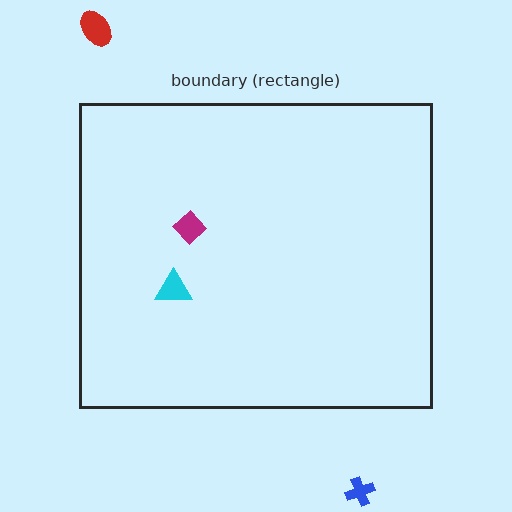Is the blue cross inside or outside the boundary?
Outside.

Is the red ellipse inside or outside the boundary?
Outside.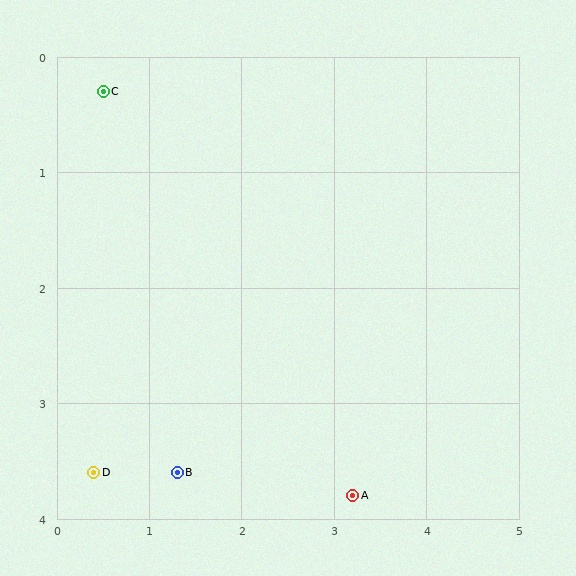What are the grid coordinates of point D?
Point D is at approximately (0.4, 3.6).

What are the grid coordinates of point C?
Point C is at approximately (0.5, 0.3).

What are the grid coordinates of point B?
Point B is at approximately (1.3, 3.6).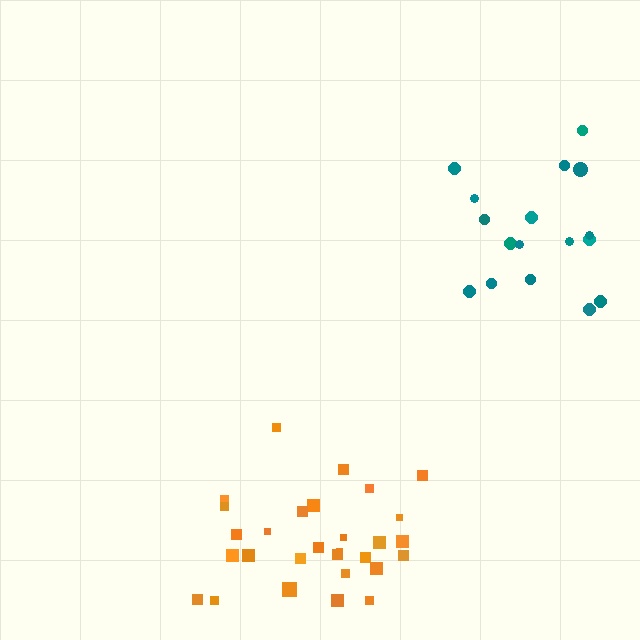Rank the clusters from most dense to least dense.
teal, orange.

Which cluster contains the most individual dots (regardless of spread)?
Orange (29).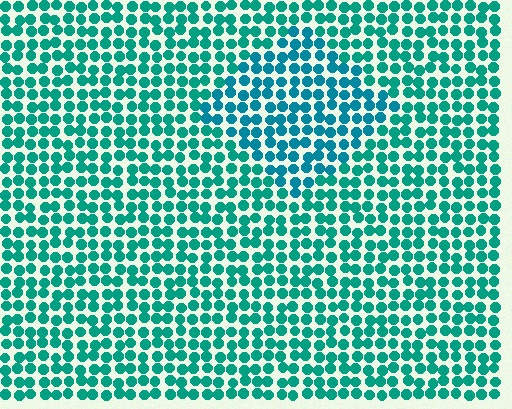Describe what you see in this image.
The image is filled with small teal elements in a uniform arrangement. A diamond-shaped region is visible where the elements are tinted to a slightly different hue, forming a subtle color boundary.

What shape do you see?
I see a diamond.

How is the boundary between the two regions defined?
The boundary is defined purely by a slight shift in hue (about 20 degrees). Spacing, size, and orientation are identical on both sides.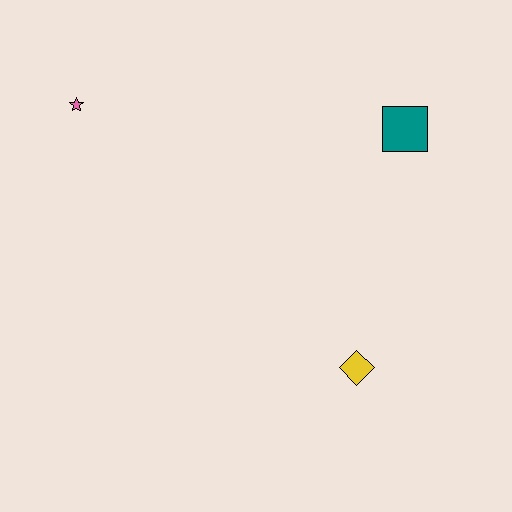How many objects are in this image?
There are 3 objects.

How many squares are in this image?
There is 1 square.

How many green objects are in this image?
There are no green objects.